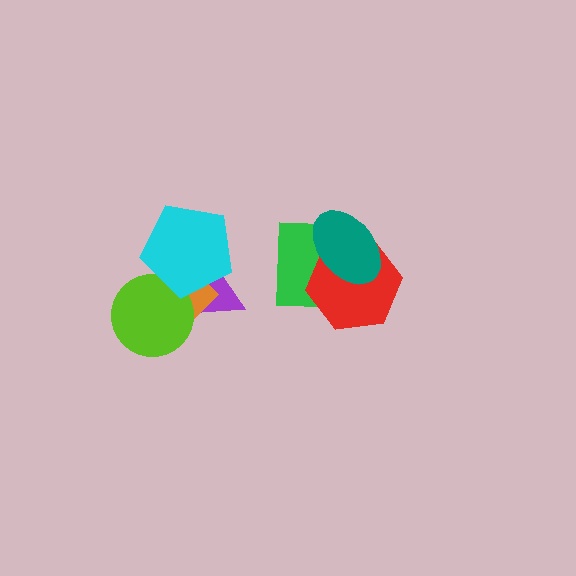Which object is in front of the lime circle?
The cyan pentagon is in front of the lime circle.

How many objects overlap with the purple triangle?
3 objects overlap with the purple triangle.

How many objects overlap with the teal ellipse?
2 objects overlap with the teal ellipse.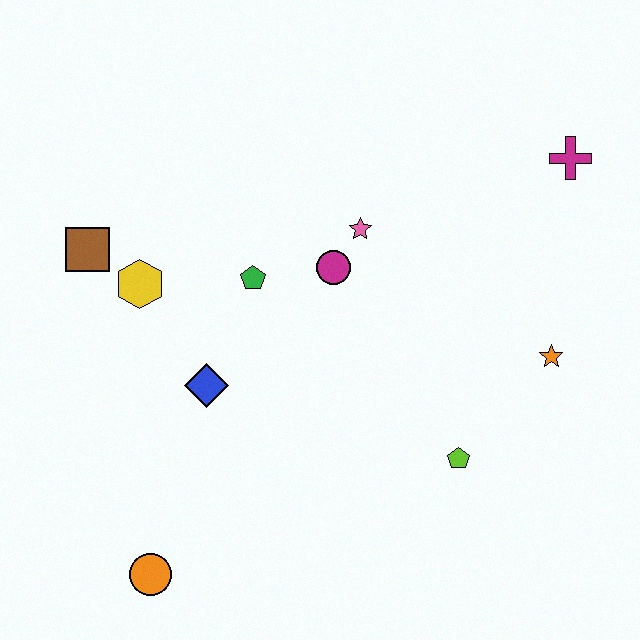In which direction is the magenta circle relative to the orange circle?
The magenta circle is above the orange circle.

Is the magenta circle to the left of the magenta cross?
Yes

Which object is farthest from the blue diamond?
The magenta cross is farthest from the blue diamond.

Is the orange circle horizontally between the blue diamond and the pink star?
No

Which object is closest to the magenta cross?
The orange star is closest to the magenta cross.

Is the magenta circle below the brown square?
Yes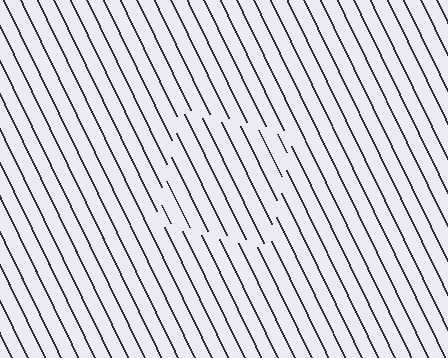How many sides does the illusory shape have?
4 sides — the line-ends trace a square.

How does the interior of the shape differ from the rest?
The interior of the shape contains the same grating, shifted by half a period — the contour is defined by the phase discontinuity where line-ends from the inner and outer gratings abut.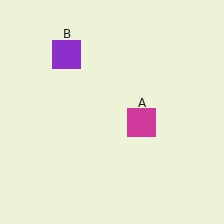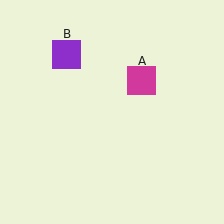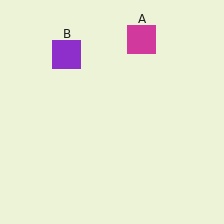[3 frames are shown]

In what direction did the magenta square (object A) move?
The magenta square (object A) moved up.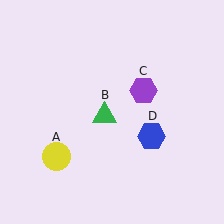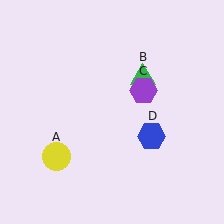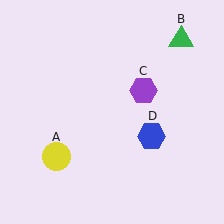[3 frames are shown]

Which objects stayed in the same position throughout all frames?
Yellow circle (object A) and purple hexagon (object C) and blue hexagon (object D) remained stationary.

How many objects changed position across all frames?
1 object changed position: green triangle (object B).